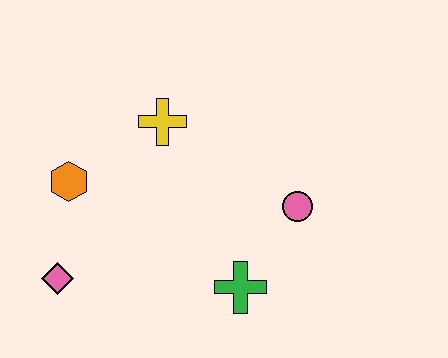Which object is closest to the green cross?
The pink circle is closest to the green cross.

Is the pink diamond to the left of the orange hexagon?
Yes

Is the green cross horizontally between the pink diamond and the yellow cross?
No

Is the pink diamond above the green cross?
Yes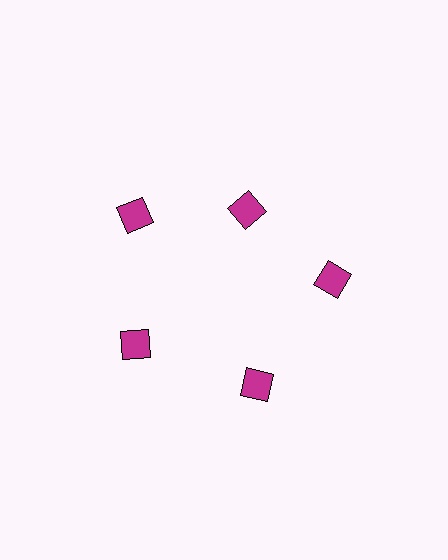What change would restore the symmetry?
The symmetry would be restored by moving it outward, back onto the ring so that all 5 squares sit at equal angles and equal distance from the center.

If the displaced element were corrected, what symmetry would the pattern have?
It would have 5-fold rotational symmetry — the pattern would map onto itself every 72 degrees.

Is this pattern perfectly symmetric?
No. The 5 magenta squares are arranged in a ring, but one element near the 1 o'clock position is pulled inward toward the center, breaking the 5-fold rotational symmetry.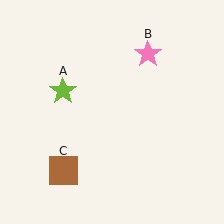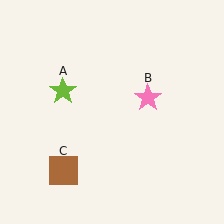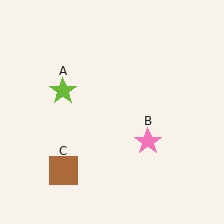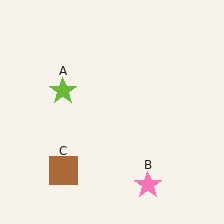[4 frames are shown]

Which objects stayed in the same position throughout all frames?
Lime star (object A) and brown square (object C) remained stationary.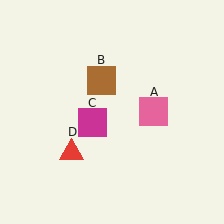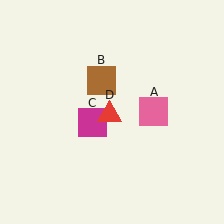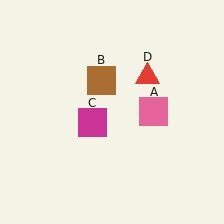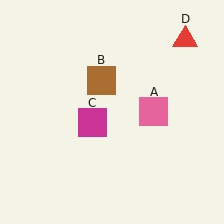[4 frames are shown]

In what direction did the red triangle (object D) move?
The red triangle (object D) moved up and to the right.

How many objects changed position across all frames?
1 object changed position: red triangle (object D).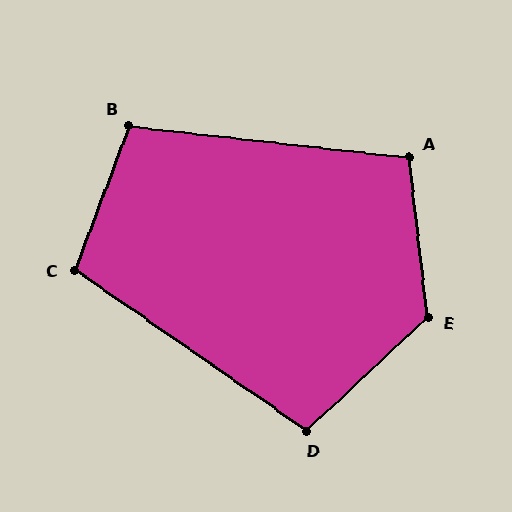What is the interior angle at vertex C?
Approximately 104 degrees (obtuse).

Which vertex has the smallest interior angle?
D, at approximately 102 degrees.